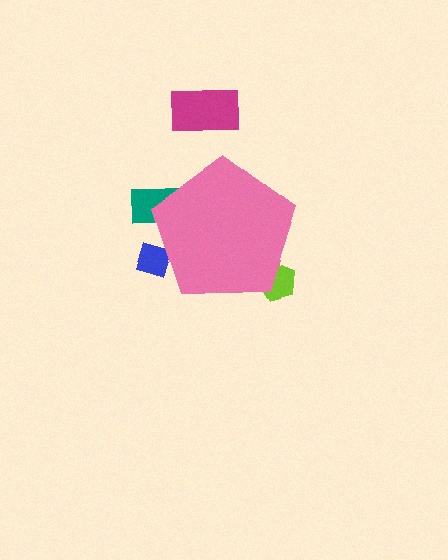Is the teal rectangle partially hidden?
Yes, the teal rectangle is partially hidden behind the pink pentagon.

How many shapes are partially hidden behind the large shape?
3 shapes are partially hidden.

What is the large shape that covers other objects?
A pink pentagon.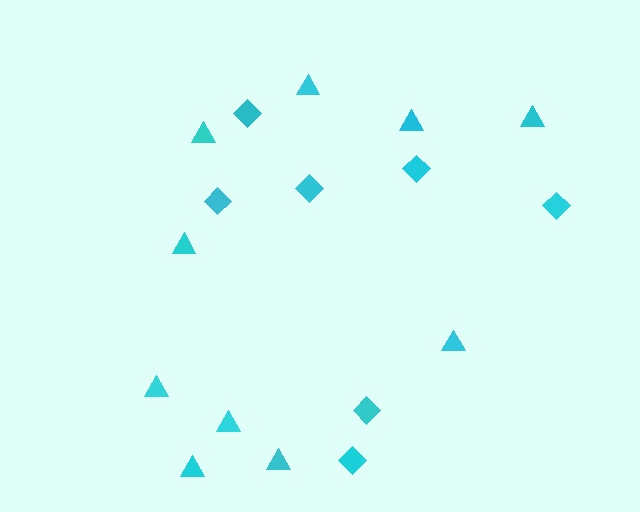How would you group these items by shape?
There are 2 groups: one group of diamonds (7) and one group of triangles (10).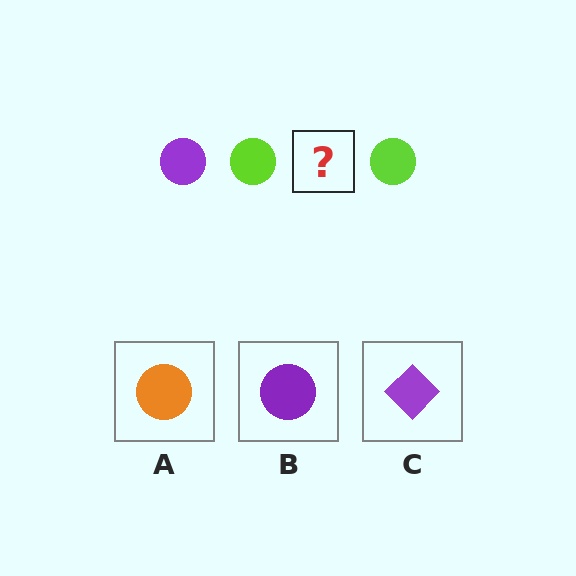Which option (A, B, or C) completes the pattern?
B.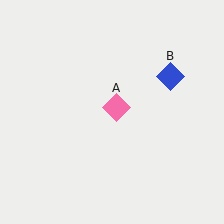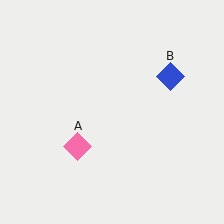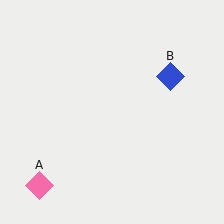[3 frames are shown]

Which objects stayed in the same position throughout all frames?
Blue diamond (object B) remained stationary.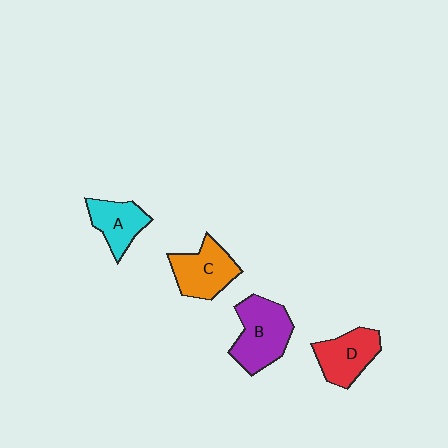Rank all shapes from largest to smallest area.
From largest to smallest: B (purple), C (orange), D (red), A (cyan).